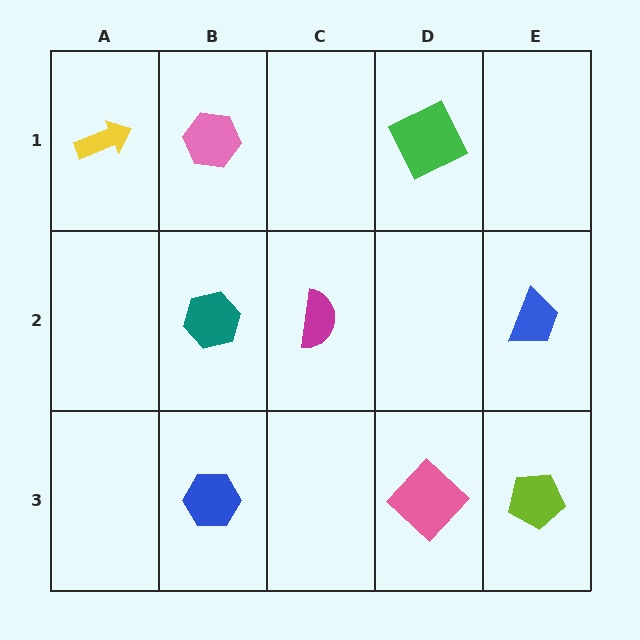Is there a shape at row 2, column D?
No, that cell is empty.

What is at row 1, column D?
A green square.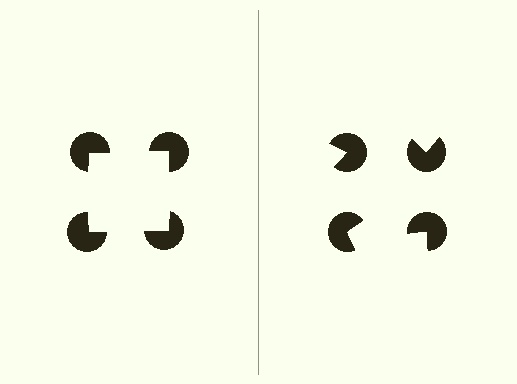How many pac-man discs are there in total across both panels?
8 — 4 on each side.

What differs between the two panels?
The pac-man discs are positioned identically on both sides; only the wedge orientations differ. On the left they align to a square; on the right they are misaligned.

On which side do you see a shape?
An illusory square appears on the left side. On the right side the wedge cuts are rotated, so no coherent shape forms.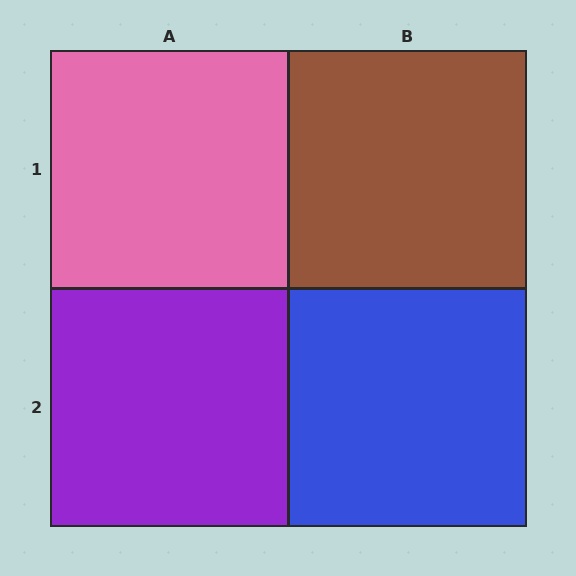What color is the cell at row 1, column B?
Brown.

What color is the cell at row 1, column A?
Pink.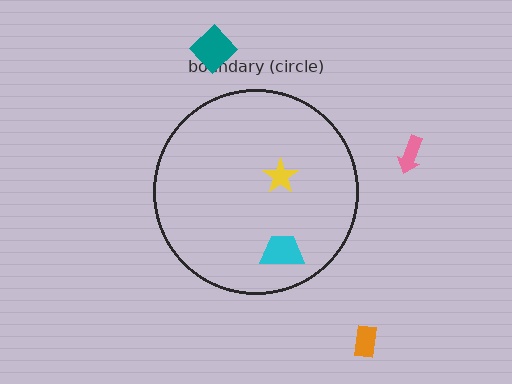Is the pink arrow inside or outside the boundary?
Outside.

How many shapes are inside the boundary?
2 inside, 3 outside.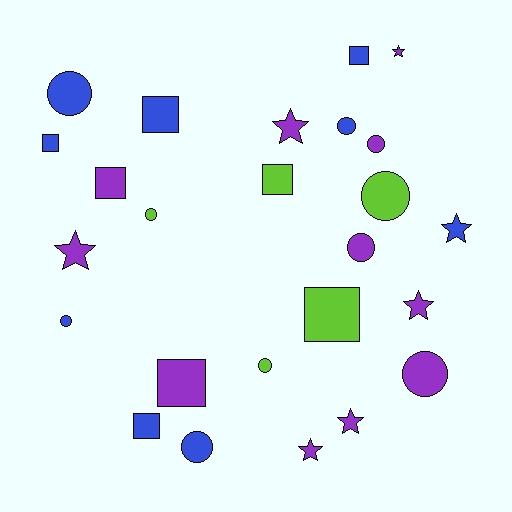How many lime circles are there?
There are 3 lime circles.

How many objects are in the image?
There are 25 objects.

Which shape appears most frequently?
Circle, with 10 objects.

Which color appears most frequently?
Purple, with 11 objects.